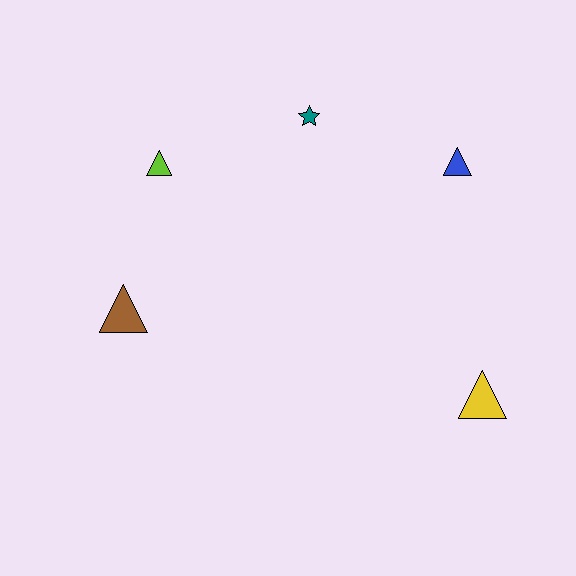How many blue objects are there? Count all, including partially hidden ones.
There is 1 blue object.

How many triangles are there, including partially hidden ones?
There are 4 triangles.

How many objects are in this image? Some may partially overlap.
There are 5 objects.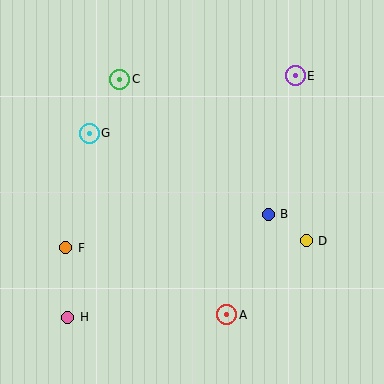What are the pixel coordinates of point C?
Point C is at (120, 79).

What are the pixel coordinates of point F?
Point F is at (66, 248).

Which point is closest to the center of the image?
Point B at (268, 214) is closest to the center.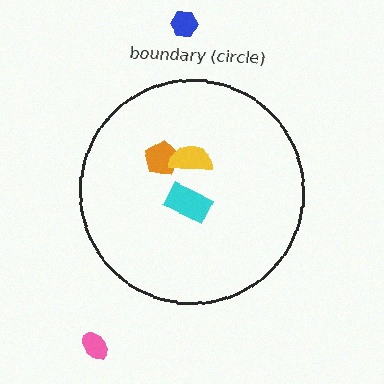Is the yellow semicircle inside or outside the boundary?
Inside.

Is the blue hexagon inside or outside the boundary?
Outside.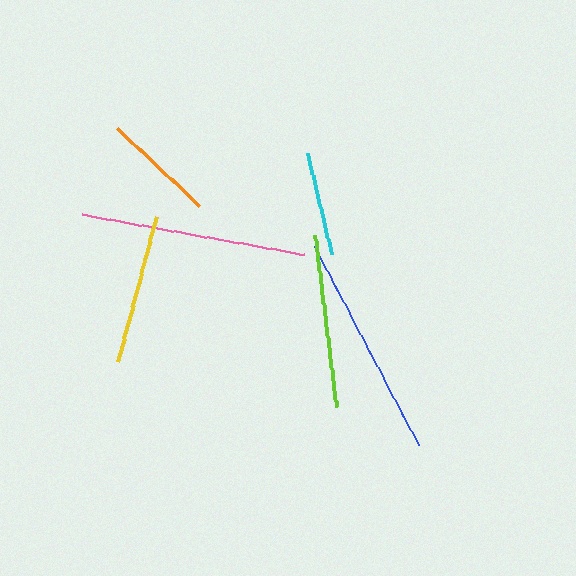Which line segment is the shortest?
The cyan line is the shortest at approximately 103 pixels.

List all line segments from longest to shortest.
From longest to shortest: pink, blue, lime, yellow, orange, cyan.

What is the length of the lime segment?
The lime segment is approximately 173 pixels long.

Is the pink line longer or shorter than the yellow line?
The pink line is longer than the yellow line.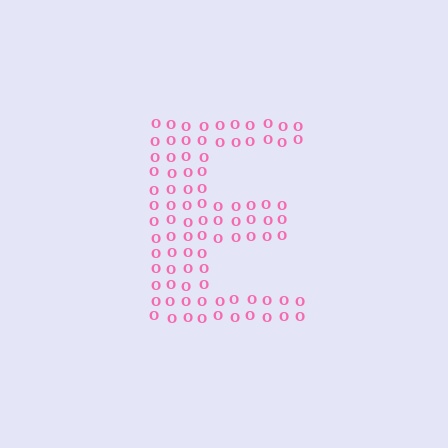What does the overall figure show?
The overall figure shows the letter E.